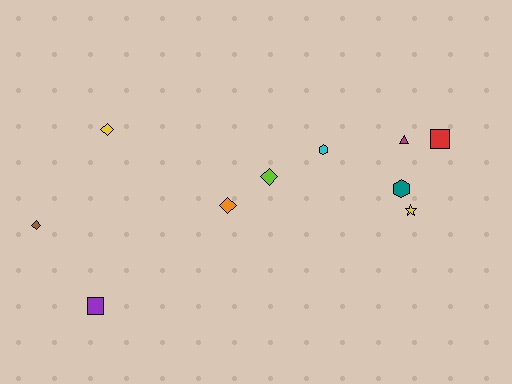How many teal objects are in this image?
There is 1 teal object.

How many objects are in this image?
There are 10 objects.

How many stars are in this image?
There is 1 star.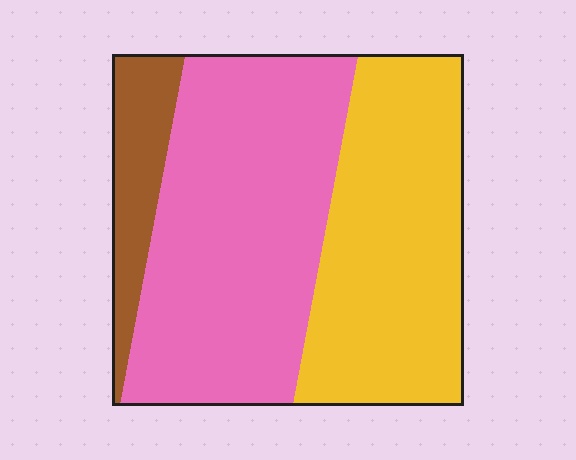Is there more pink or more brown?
Pink.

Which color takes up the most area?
Pink, at roughly 50%.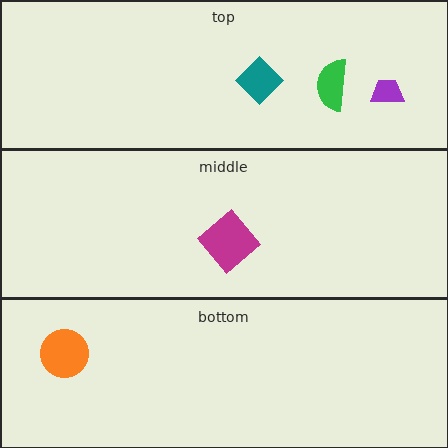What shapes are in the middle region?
The magenta diamond.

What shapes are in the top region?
The teal diamond, the purple trapezoid, the green semicircle.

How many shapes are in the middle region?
1.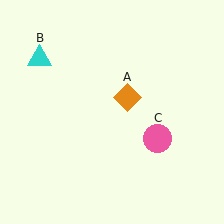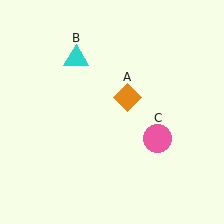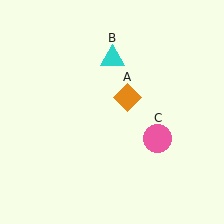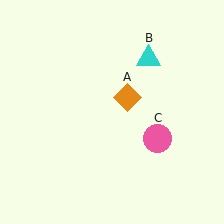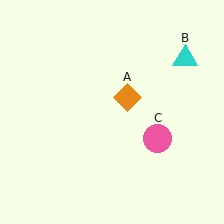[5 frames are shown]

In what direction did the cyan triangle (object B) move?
The cyan triangle (object B) moved right.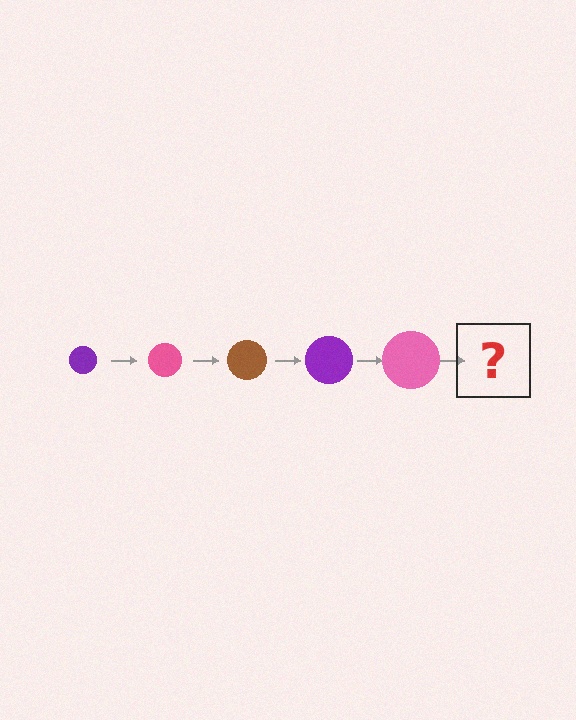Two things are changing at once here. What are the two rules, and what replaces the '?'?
The two rules are that the circle grows larger each step and the color cycles through purple, pink, and brown. The '?' should be a brown circle, larger than the previous one.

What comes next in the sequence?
The next element should be a brown circle, larger than the previous one.